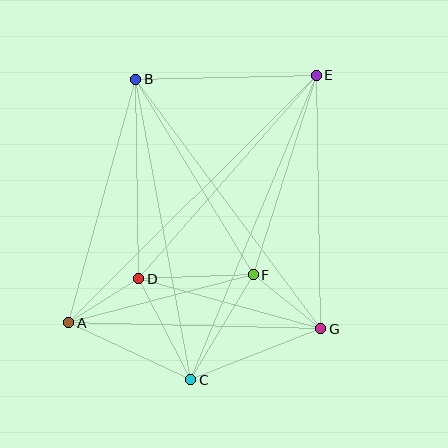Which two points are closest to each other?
Points A and D are closest to each other.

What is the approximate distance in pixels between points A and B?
The distance between A and B is approximately 252 pixels.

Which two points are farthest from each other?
Points A and E are farthest from each other.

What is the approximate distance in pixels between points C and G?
The distance between C and G is approximately 140 pixels.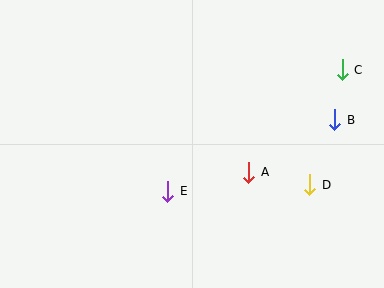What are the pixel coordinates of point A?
Point A is at (249, 172).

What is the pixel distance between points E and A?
The distance between E and A is 83 pixels.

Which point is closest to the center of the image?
Point E at (168, 191) is closest to the center.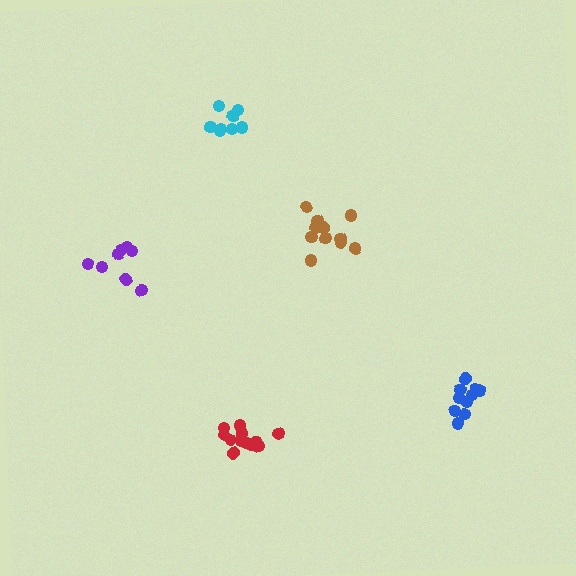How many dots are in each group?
Group 1: 8 dots, Group 2: 11 dots, Group 3: 8 dots, Group 4: 12 dots, Group 5: 10 dots (49 total).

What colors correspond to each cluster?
The clusters are colored: purple, brown, cyan, red, blue.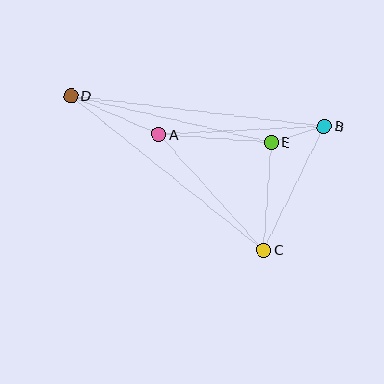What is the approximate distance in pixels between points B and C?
The distance between B and C is approximately 138 pixels.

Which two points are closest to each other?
Points B and E are closest to each other.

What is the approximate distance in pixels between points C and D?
The distance between C and D is approximately 247 pixels.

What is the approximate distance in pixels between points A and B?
The distance between A and B is approximately 166 pixels.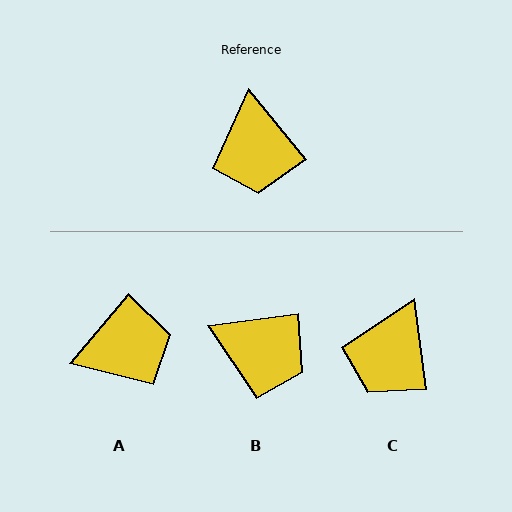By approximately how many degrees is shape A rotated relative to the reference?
Approximately 100 degrees counter-clockwise.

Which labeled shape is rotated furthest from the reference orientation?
A, about 100 degrees away.